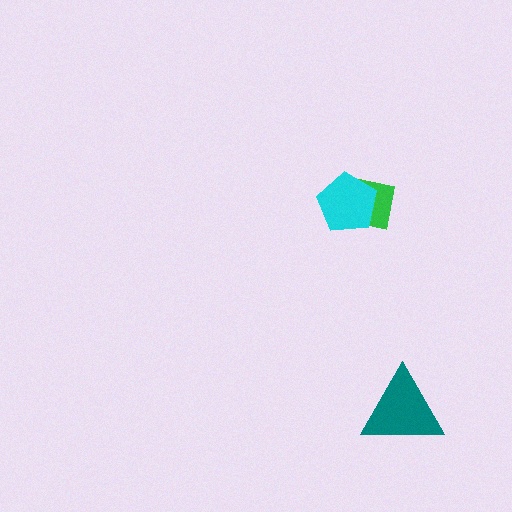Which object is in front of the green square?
The cyan pentagon is in front of the green square.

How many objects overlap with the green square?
1 object overlaps with the green square.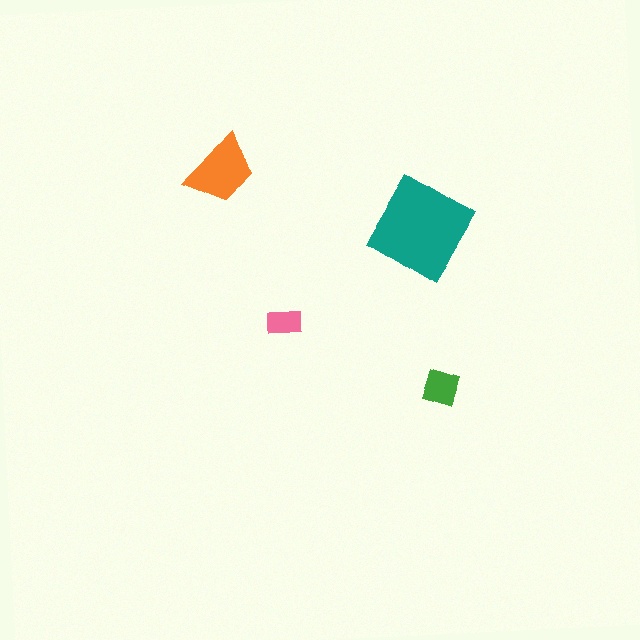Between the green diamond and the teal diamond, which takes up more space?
The teal diamond.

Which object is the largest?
The teal diamond.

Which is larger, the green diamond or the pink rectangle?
The green diamond.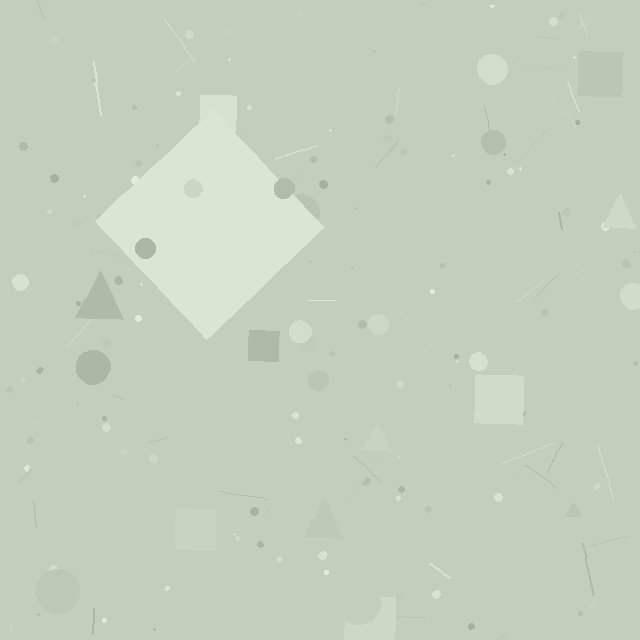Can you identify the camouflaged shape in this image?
The camouflaged shape is a diamond.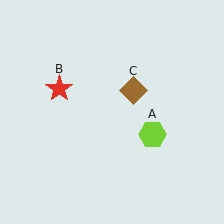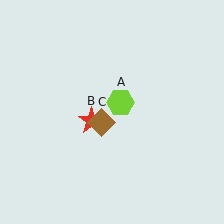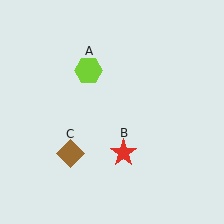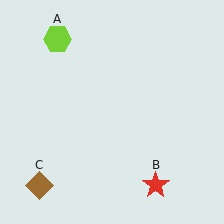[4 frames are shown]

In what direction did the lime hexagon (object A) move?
The lime hexagon (object A) moved up and to the left.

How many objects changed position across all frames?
3 objects changed position: lime hexagon (object A), red star (object B), brown diamond (object C).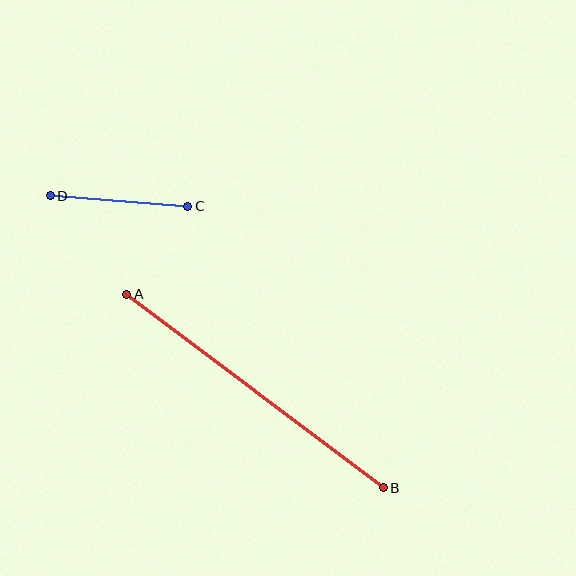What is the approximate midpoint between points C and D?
The midpoint is at approximately (119, 201) pixels.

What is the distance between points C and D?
The distance is approximately 138 pixels.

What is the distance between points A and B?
The distance is approximately 321 pixels.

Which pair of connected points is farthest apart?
Points A and B are farthest apart.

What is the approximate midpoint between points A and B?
The midpoint is at approximately (255, 391) pixels.